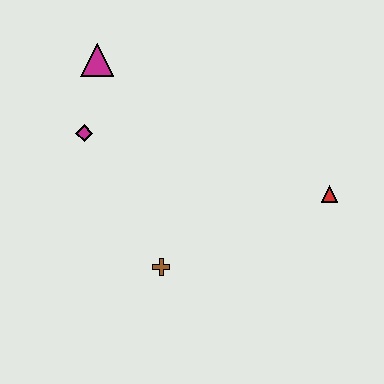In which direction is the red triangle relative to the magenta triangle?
The red triangle is to the right of the magenta triangle.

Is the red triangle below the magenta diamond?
Yes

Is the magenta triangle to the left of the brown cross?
Yes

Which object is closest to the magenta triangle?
The magenta diamond is closest to the magenta triangle.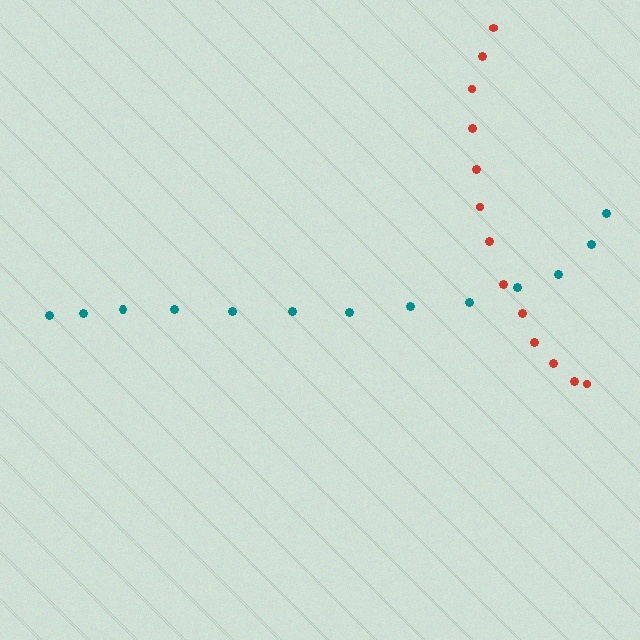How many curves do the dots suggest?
There are 2 distinct paths.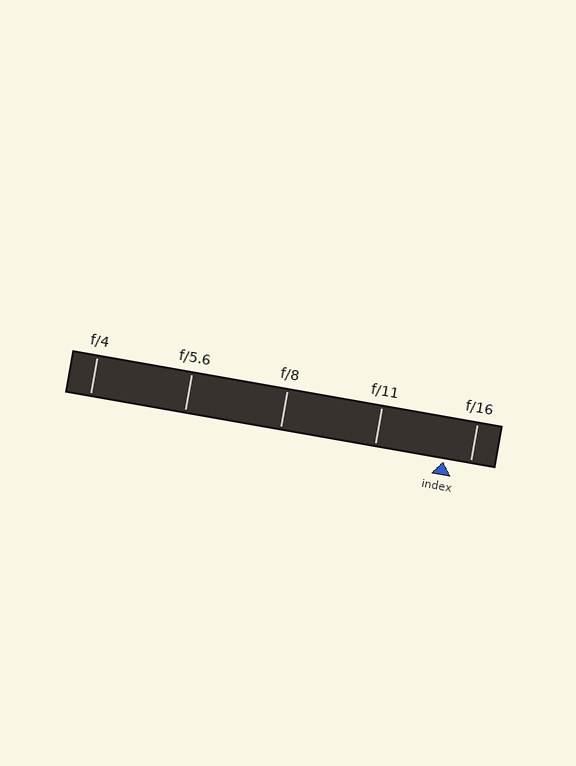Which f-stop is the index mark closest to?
The index mark is closest to f/16.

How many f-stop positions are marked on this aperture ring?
There are 5 f-stop positions marked.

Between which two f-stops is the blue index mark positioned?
The index mark is between f/11 and f/16.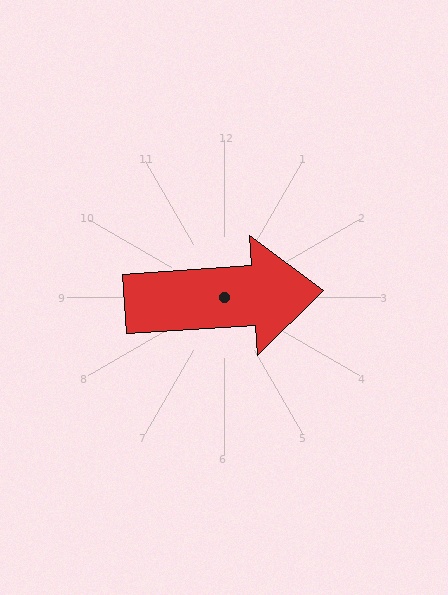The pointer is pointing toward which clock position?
Roughly 3 o'clock.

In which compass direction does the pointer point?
East.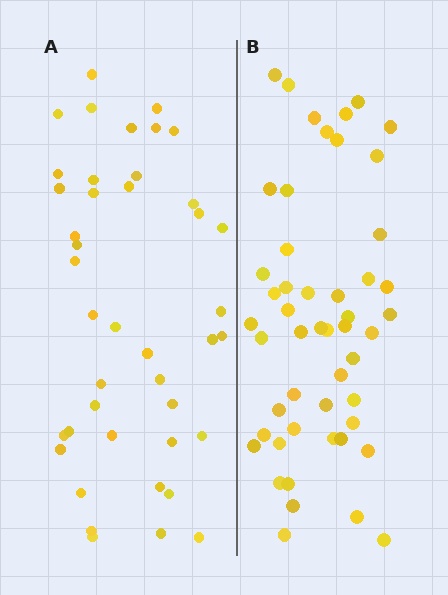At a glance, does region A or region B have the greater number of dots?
Region B (the right region) has more dots.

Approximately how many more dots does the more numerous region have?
Region B has roughly 8 or so more dots than region A.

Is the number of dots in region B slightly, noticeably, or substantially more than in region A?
Region B has only slightly more — the two regions are fairly close. The ratio is roughly 1.2 to 1.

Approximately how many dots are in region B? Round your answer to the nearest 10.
About 50 dots.